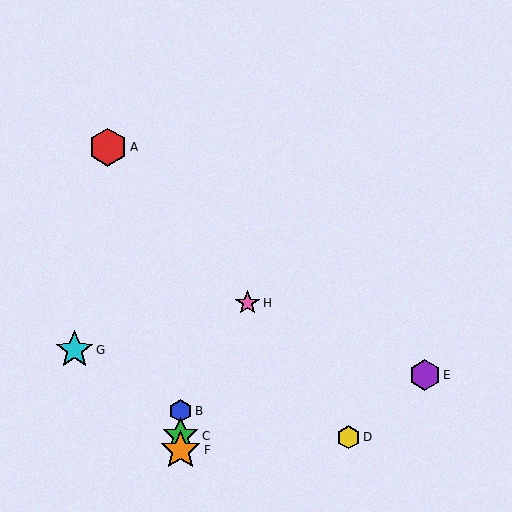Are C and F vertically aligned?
Yes, both are at x≈181.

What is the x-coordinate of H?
Object H is at x≈247.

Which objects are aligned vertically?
Objects B, C, F are aligned vertically.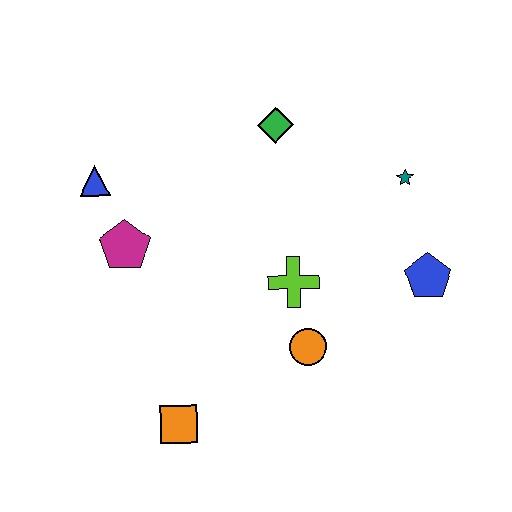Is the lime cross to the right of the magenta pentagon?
Yes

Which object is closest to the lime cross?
The orange circle is closest to the lime cross.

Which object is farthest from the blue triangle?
The blue pentagon is farthest from the blue triangle.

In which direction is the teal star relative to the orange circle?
The teal star is above the orange circle.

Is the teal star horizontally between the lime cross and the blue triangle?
No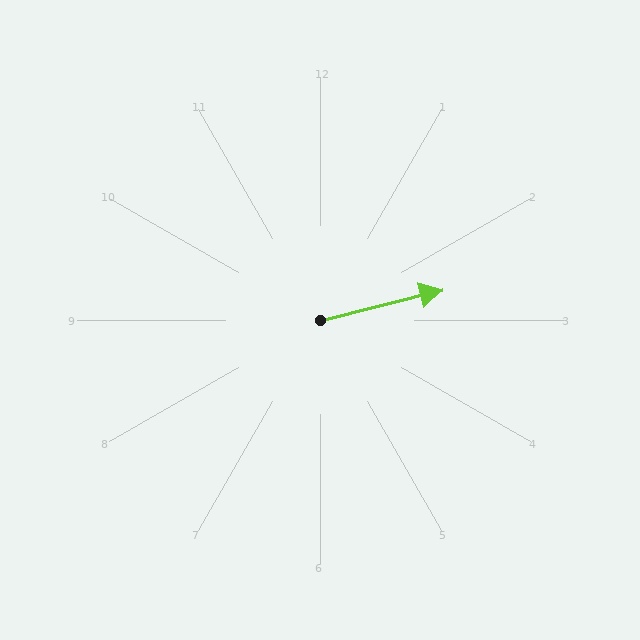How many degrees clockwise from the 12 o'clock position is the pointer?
Approximately 76 degrees.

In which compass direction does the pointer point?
East.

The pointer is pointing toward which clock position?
Roughly 3 o'clock.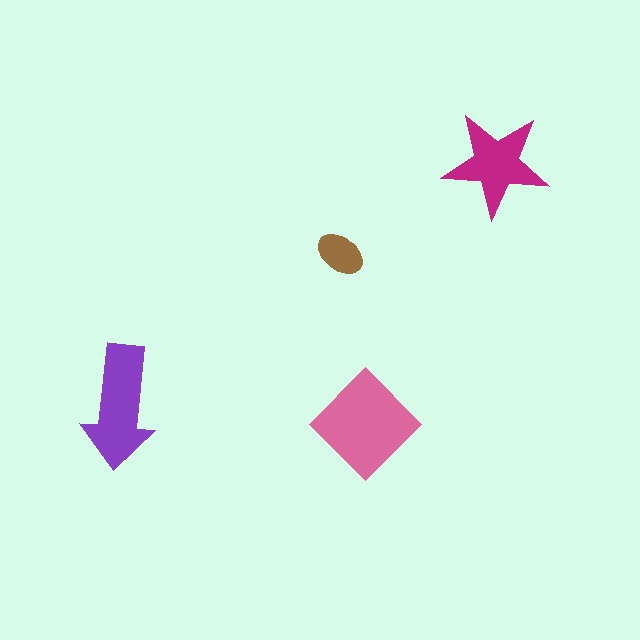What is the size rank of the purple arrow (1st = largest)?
2nd.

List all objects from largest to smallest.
The pink diamond, the purple arrow, the magenta star, the brown ellipse.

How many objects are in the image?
There are 4 objects in the image.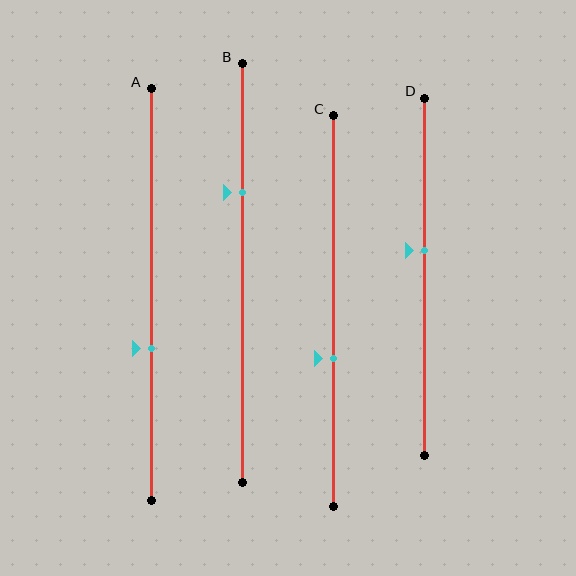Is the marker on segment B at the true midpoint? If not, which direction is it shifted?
No, the marker on segment B is shifted upward by about 19% of the segment length.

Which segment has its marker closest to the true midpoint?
Segment D has its marker closest to the true midpoint.